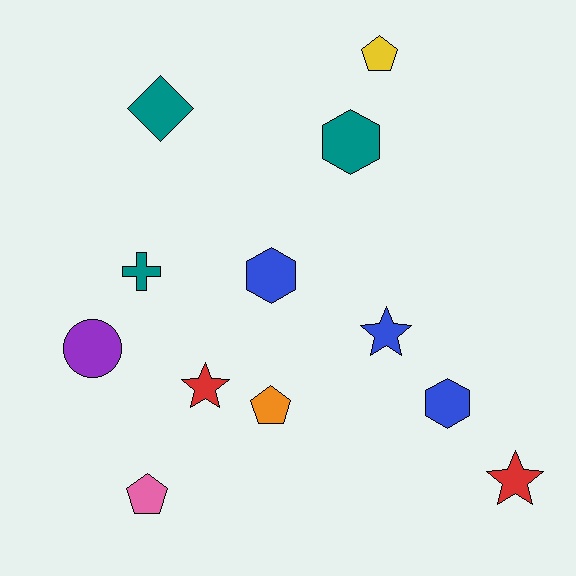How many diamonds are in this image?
There is 1 diamond.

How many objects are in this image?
There are 12 objects.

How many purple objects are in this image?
There is 1 purple object.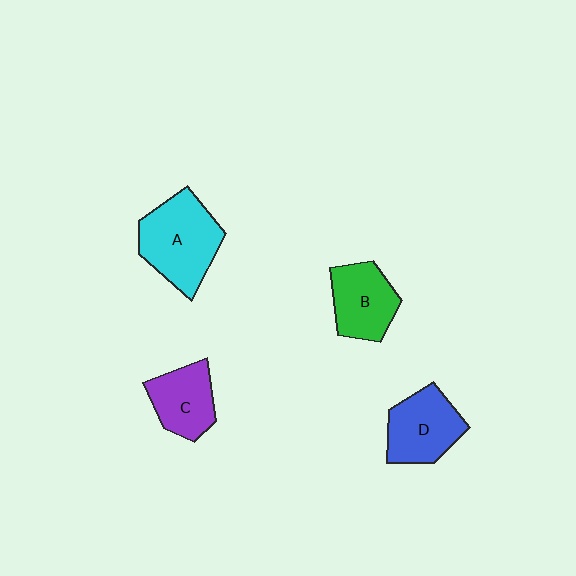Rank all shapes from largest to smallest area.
From largest to smallest: A (cyan), D (blue), B (green), C (purple).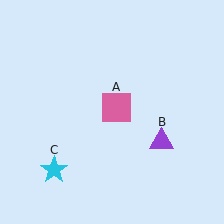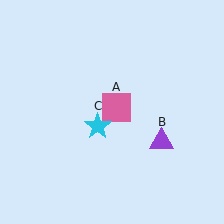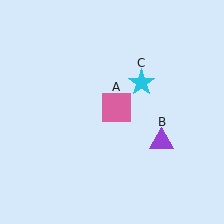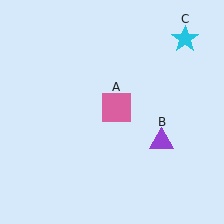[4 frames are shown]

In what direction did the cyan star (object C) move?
The cyan star (object C) moved up and to the right.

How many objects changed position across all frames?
1 object changed position: cyan star (object C).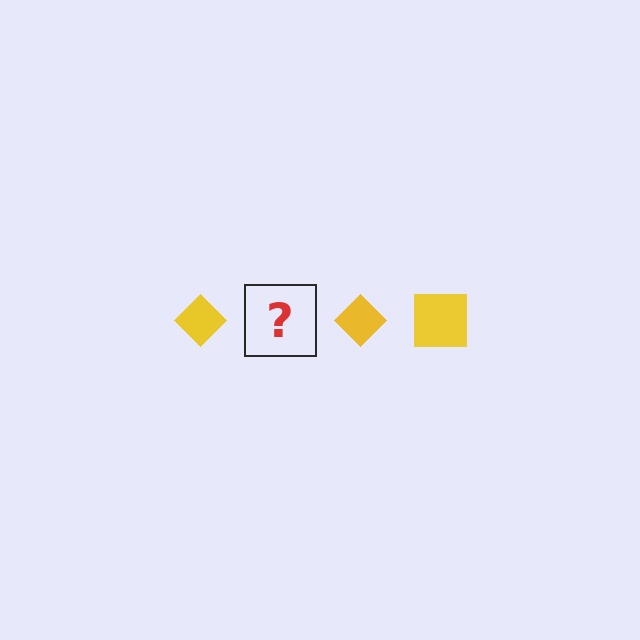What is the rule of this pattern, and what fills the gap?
The rule is that the pattern cycles through diamond, square shapes in yellow. The gap should be filled with a yellow square.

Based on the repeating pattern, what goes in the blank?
The blank should be a yellow square.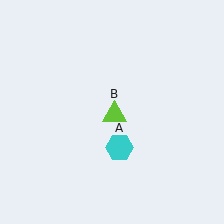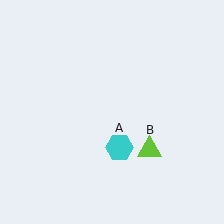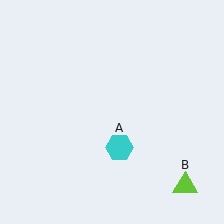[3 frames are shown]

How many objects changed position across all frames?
1 object changed position: lime triangle (object B).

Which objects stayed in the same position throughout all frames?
Cyan hexagon (object A) remained stationary.